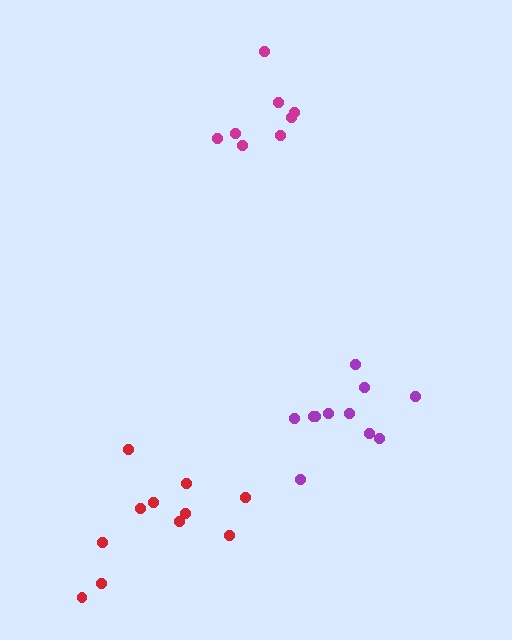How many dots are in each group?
Group 1: 11 dots, Group 2: 8 dots, Group 3: 11 dots (30 total).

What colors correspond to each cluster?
The clusters are colored: purple, magenta, red.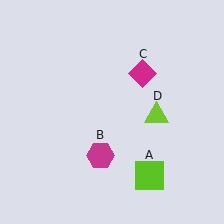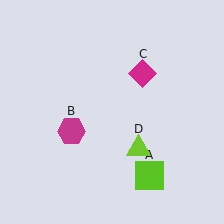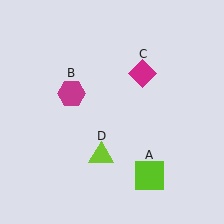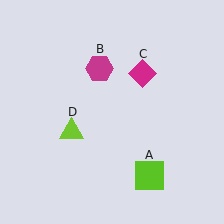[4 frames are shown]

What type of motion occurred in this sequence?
The magenta hexagon (object B), lime triangle (object D) rotated clockwise around the center of the scene.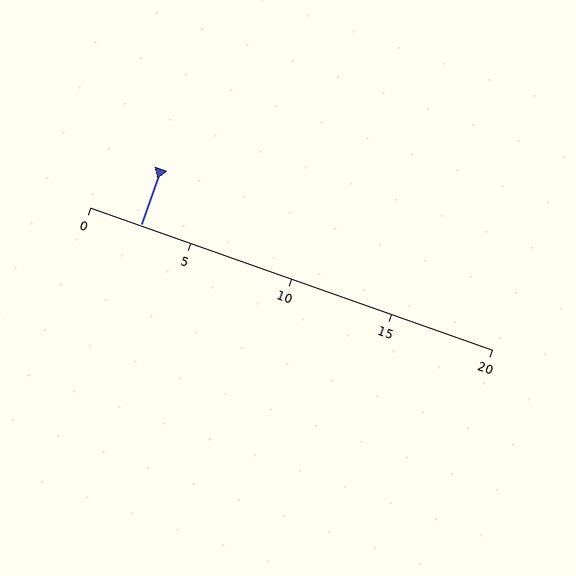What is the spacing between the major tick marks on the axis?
The major ticks are spaced 5 apart.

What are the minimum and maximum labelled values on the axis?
The axis runs from 0 to 20.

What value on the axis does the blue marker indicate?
The marker indicates approximately 2.5.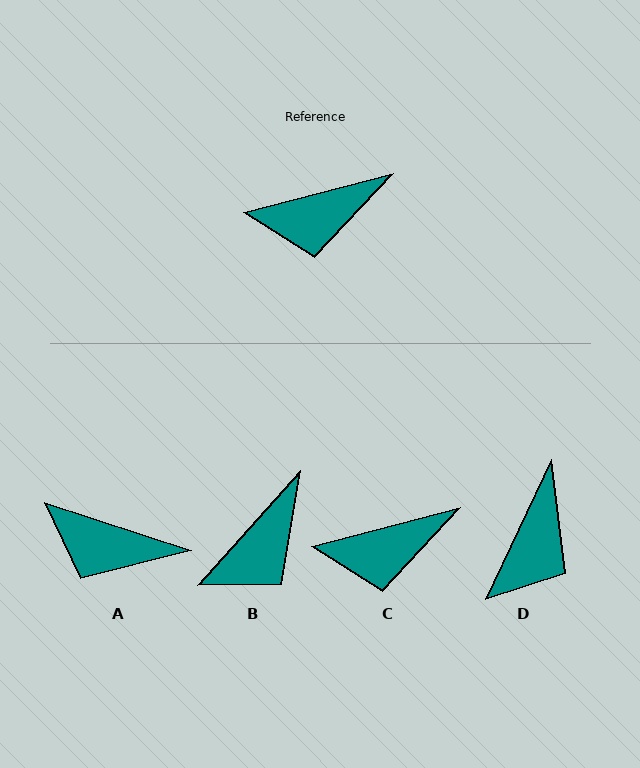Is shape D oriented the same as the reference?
No, it is off by about 50 degrees.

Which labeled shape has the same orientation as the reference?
C.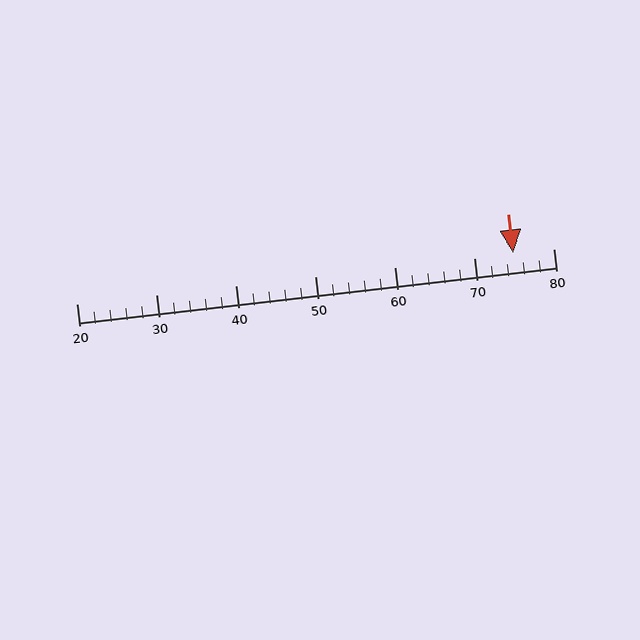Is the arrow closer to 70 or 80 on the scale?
The arrow is closer to 70.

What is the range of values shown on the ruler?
The ruler shows values from 20 to 80.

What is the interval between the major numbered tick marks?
The major tick marks are spaced 10 units apart.